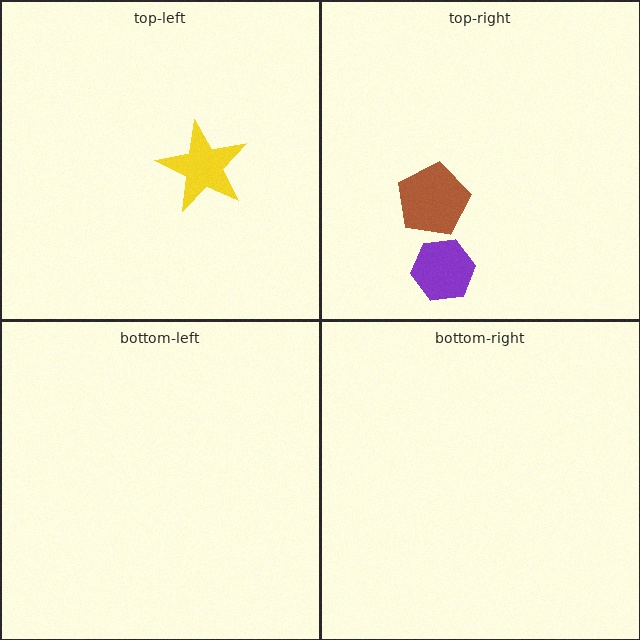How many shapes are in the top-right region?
2.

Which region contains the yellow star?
The top-left region.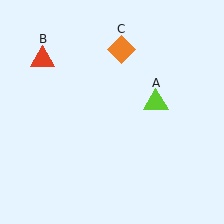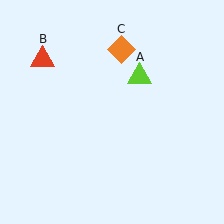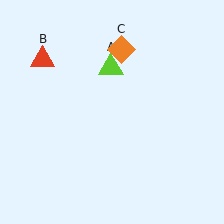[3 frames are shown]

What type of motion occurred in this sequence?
The lime triangle (object A) rotated counterclockwise around the center of the scene.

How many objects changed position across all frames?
1 object changed position: lime triangle (object A).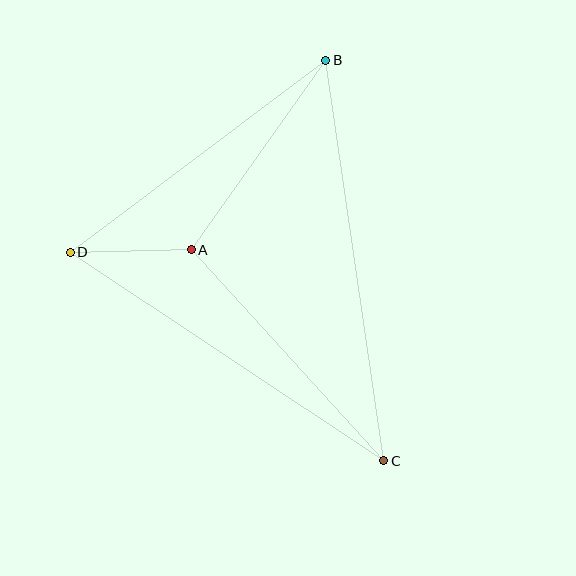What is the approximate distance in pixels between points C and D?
The distance between C and D is approximately 376 pixels.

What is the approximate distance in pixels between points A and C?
The distance between A and C is approximately 285 pixels.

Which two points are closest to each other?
Points A and D are closest to each other.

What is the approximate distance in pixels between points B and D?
The distance between B and D is approximately 319 pixels.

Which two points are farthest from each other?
Points B and C are farthest from each other.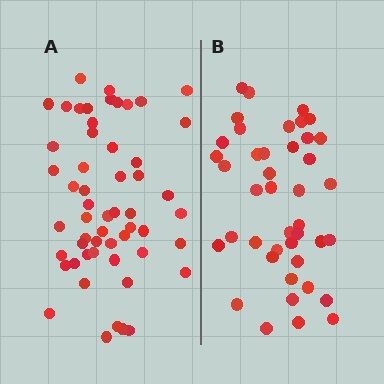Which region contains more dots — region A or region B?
Region A (the left region) has more dots.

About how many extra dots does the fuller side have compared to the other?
Region A has approximately 15 more dots than region B.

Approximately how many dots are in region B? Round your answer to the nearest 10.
About 40 dots. (The exact count is 42, which rounds to 40.)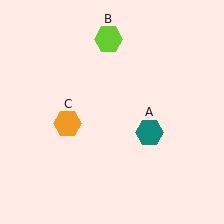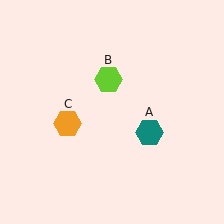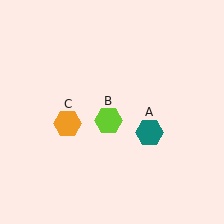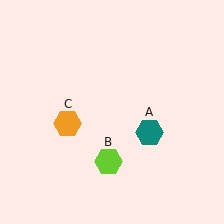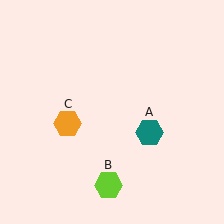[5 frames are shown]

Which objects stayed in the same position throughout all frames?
Teal hexagon (object A) and orange hexagon (object C) remained stationary.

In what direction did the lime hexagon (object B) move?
The lime hexagon (object B) moved down.